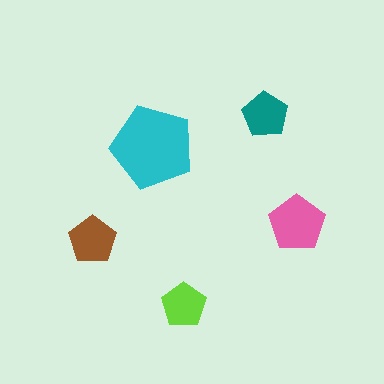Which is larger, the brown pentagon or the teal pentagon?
The brown one.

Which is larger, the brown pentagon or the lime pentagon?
The brown one.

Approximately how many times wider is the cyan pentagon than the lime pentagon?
About 2 times wider.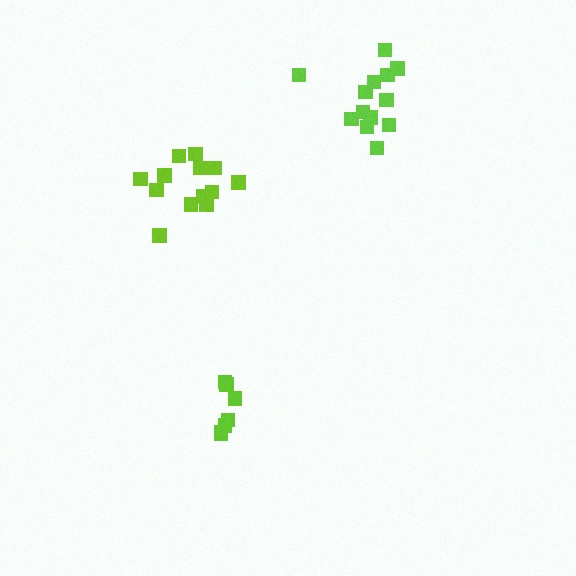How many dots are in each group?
Group 1: 13 dots, Group 2: 7 dots, Group 3: 13 dots (33 total).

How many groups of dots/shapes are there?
There are 3 groups.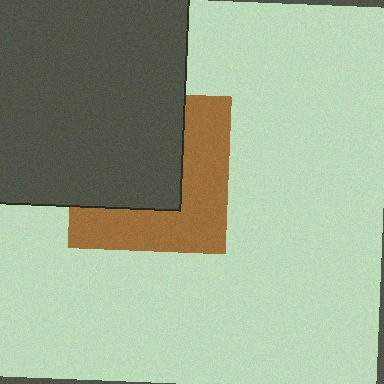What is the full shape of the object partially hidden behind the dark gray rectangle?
The partially hidden object is a brown square.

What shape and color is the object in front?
The object in front is a dark gray rectangle.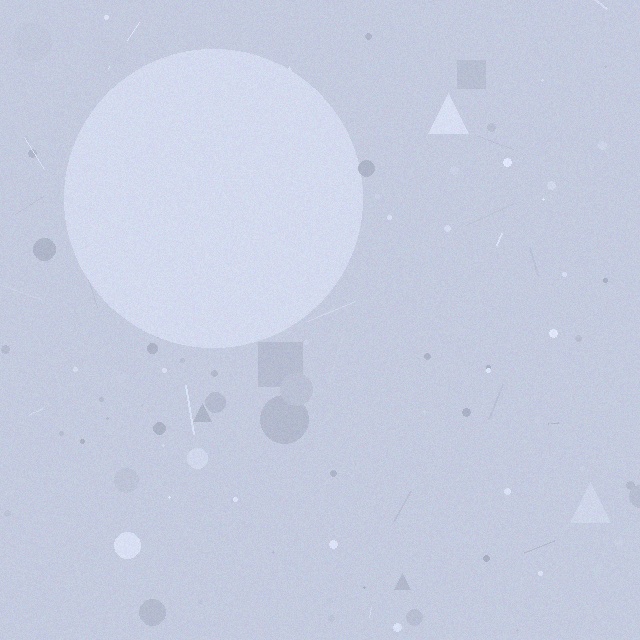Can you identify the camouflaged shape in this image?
The camouflaged shape is a circle.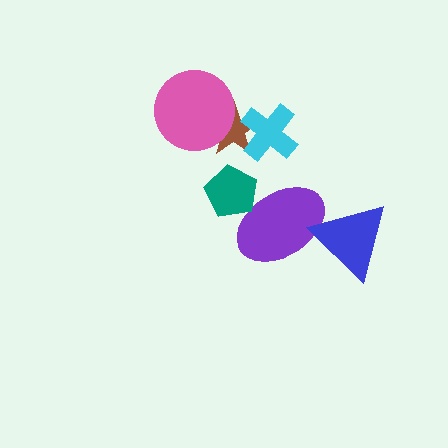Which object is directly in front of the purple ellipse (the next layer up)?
The teal pentagon is directly in front of the purple ellipse.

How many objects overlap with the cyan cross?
1 object overlaps with the cyan cross.